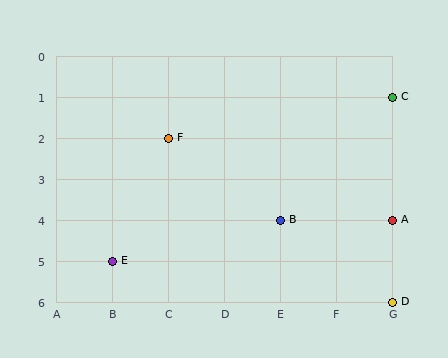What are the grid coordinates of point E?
Point E is at grid coordinates (B, 5).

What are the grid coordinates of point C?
Point C is at grid coordinates (G, 1).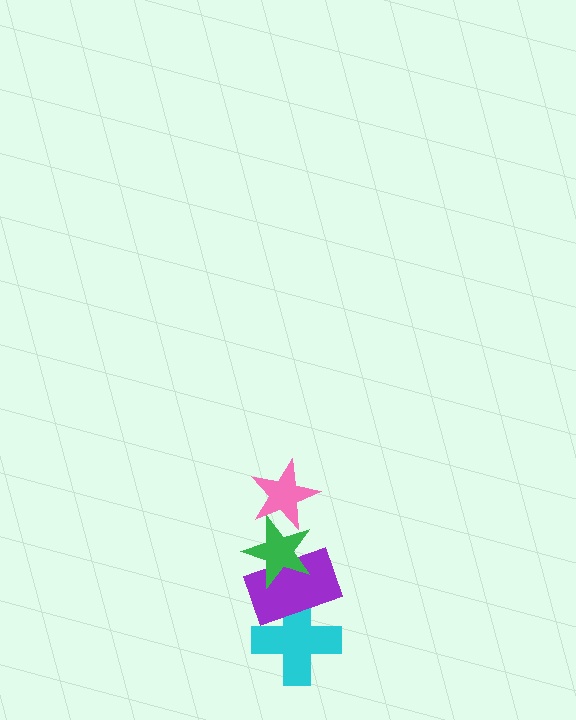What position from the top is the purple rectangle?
The purple rectangle is 3rd from the top.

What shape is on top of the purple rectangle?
The green star is on top of the purple rectangle.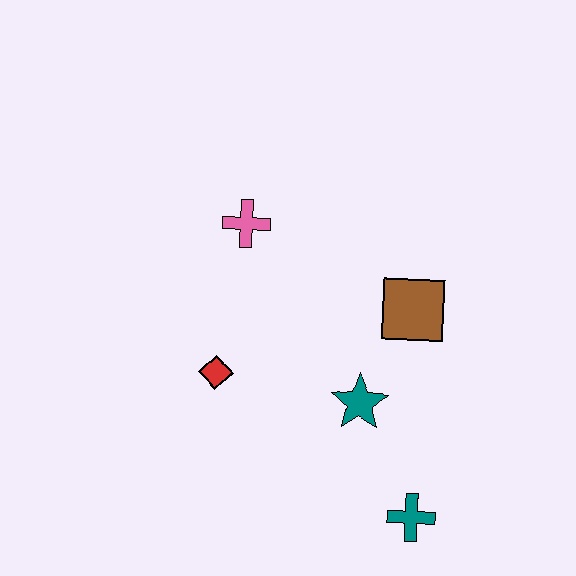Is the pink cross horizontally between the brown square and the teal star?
No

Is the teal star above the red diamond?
No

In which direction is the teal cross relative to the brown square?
The teal cross is below the brown square.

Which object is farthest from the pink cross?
The teal cross is farthest from the pink cross.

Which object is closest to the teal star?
The brown square is closest to the teal star.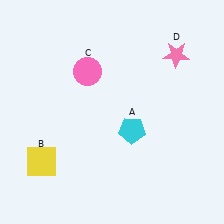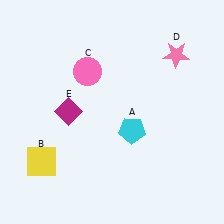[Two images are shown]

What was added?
A magenta diamond (E) was added in Image 2.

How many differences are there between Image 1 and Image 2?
There is 1 difference between the two images.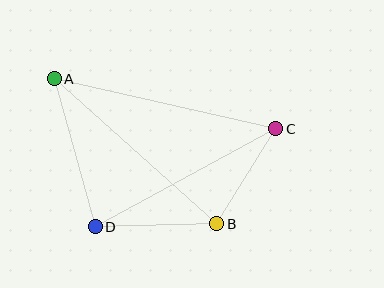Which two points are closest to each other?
Points B and C are closest to each other.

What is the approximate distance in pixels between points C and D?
The distance between C and D is approximately 205 pixels.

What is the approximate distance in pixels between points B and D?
The distance between B and D is approximately 122 pixels.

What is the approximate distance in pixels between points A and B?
The distance between A and B is approximately 218 pixels.